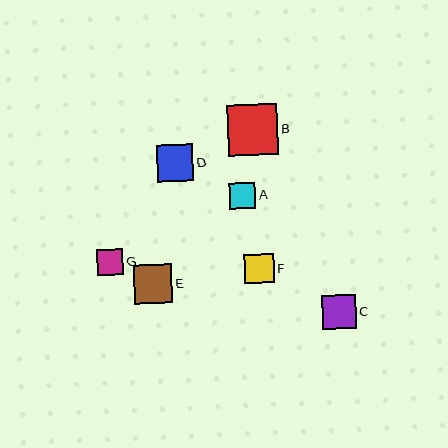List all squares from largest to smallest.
From largest to smallest: B, E, D, C, F, A, G.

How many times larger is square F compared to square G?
Square F is approximately 1.1 times the size of square G.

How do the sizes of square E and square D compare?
Square E and square D are approximately the same size.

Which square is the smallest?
Square G is the smallest with a size of approximately 26 pixels.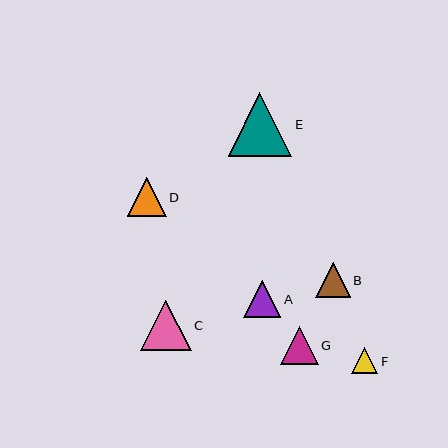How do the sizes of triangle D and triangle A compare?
Triangle D and triangle A are approximately the same size.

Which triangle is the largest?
Triangle E is the largest with a size of approximately 64 pixels.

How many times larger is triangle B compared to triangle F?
Triangle B is approximately 1.3 times the size of triangle F.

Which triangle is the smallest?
Triangle F is the smallest with a size of approximately 26 pixels.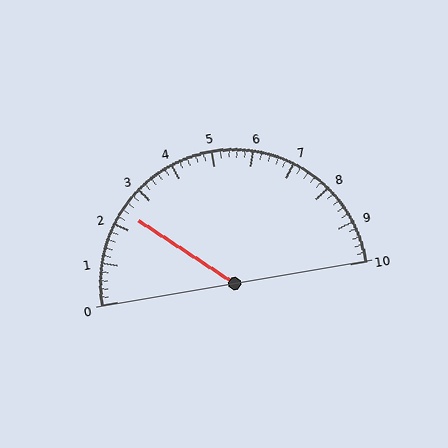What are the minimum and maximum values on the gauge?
The gauge ranges from 0 to 10.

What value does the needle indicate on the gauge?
The needle indicates approximately 2.4.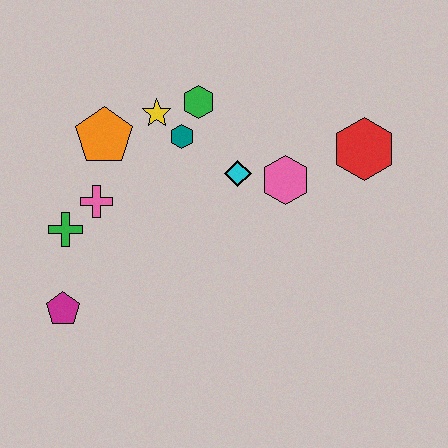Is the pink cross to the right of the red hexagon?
No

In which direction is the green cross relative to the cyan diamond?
The green cross is to the left of the cyan diamond.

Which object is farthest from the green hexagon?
The magenta pentagon is farthest from the green hexagon.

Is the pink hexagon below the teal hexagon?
Yes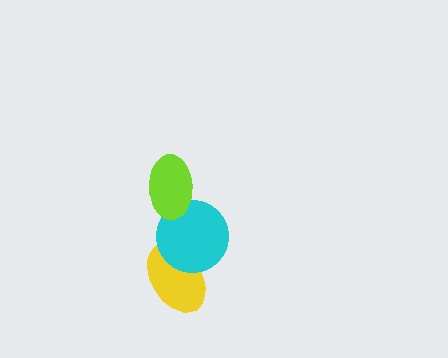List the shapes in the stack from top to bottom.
From top to bottom: the lime ellipse, the cyan circle, the yellow ellipse.